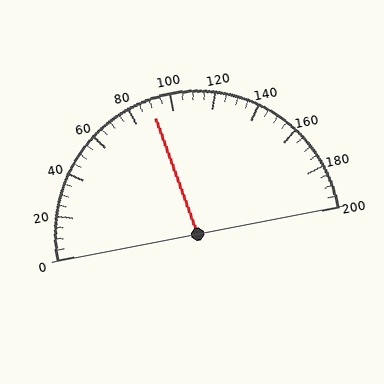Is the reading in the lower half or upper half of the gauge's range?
The reading is in the lower half of the range (0 to 200).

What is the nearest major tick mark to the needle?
The nearest major tick mark is 80.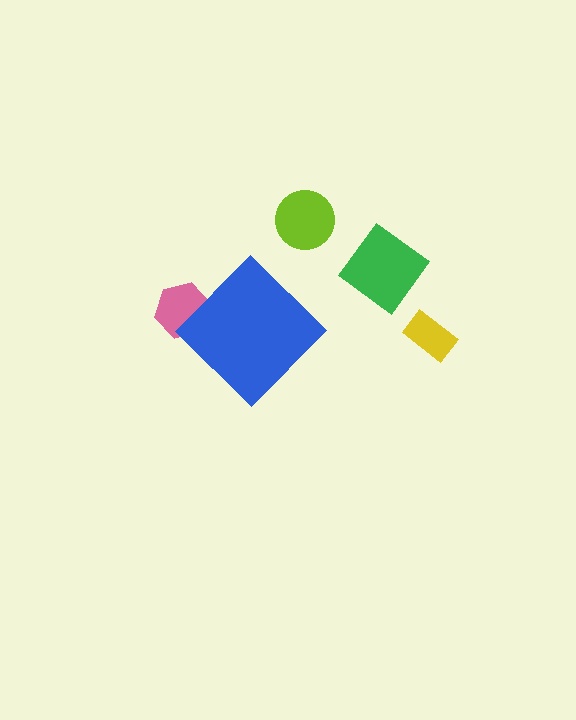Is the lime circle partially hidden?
No, the lime circle is fully visible.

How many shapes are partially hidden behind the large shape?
1 shape is partially hidden.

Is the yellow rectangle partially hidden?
No, the yellow rectangle is fully visible.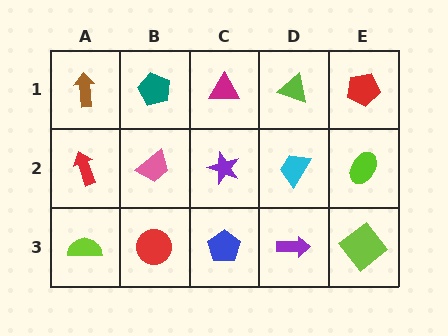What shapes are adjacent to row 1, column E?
A lime ellipse (row 2, column E), a lime triangle (row 1, column D).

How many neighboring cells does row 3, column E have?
2.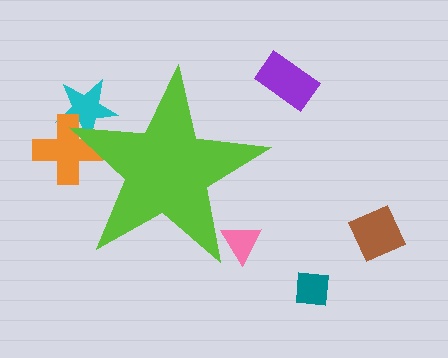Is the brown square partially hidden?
No, the brown square is fully visible.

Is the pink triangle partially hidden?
Yes, the pink triangle is partially hidden behind the lime star.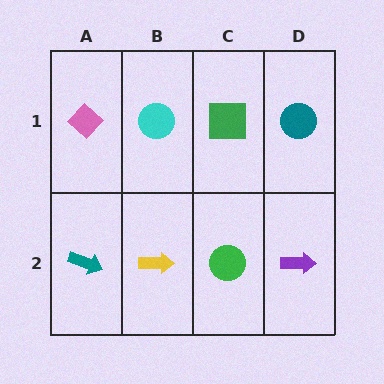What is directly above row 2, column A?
A pink diamond.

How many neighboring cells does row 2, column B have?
3.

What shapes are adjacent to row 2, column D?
A teal circle (row 1, column D), a green circle (row 2, column C).